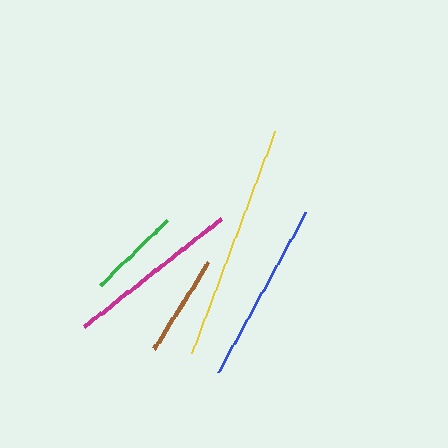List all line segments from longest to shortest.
From longest to shortest: yellow, blue, magenta, brown, green.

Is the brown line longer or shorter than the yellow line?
The yellow line is longer than the brown line.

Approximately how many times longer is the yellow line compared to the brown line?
The yellow line is approximately 2.3 times the length of the brown line.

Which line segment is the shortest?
The green line is the shortest at approximately 95 pixels.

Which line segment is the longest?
The yellow line is the longest at approximately 237 pixels.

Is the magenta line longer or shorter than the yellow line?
The yellow line is longer than the magenta line.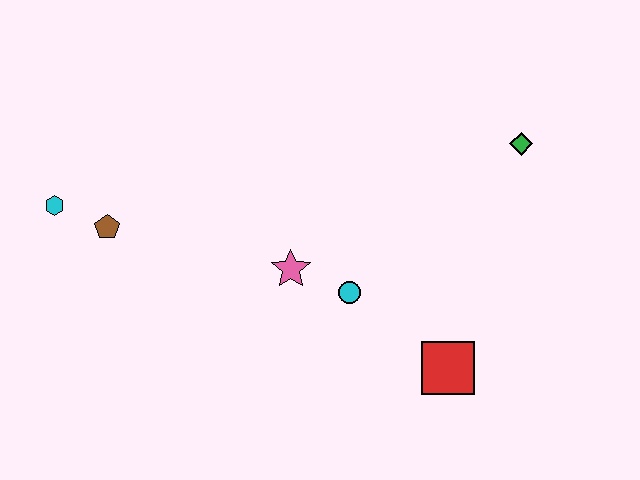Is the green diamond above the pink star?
Yes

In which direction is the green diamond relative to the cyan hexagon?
The green diamond is to the right of the cyan hexagon.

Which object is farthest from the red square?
The cyan hexagon is farthest from the red square.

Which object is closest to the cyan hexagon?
The brown pentagon is closest to the cyan hexagon.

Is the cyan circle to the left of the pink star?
No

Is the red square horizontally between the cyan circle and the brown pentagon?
No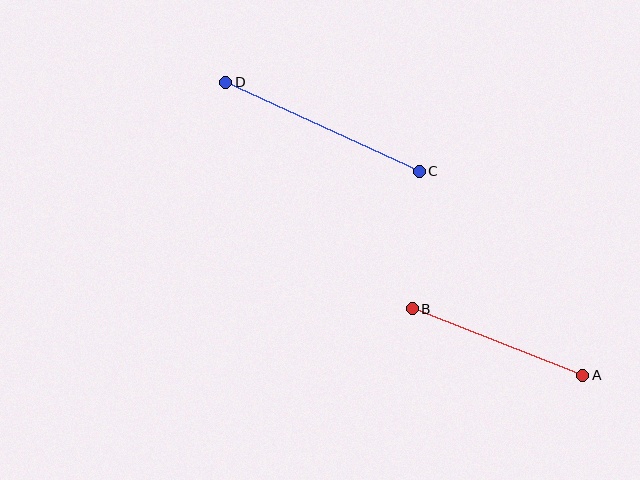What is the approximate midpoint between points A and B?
The midpoint is at approximately (497, 342) pixels.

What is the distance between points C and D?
The distance is approximately 213 pixels.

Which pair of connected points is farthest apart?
Points C and D are farthest apart.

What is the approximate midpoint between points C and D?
The midpoint is at approximately (322, 127) pixels.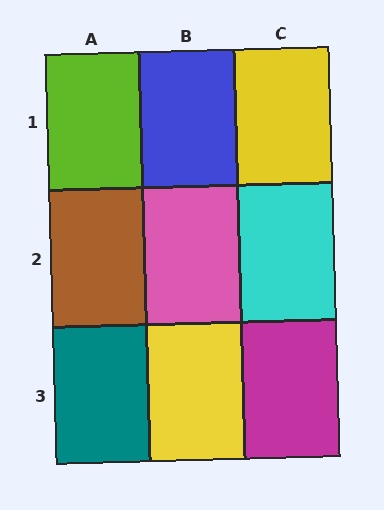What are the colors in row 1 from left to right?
Lime, blue, yellow.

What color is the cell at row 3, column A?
Teal.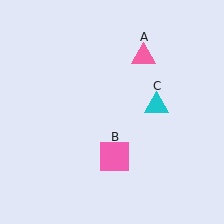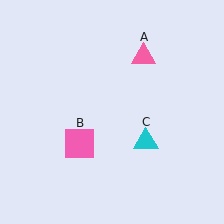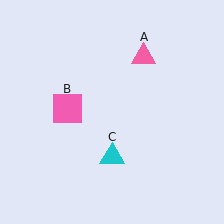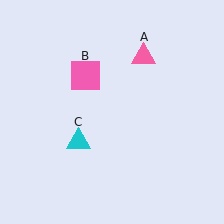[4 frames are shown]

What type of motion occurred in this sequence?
The pink square (object B), cyan triangle (object C) rotated clockwise around the center of the scene.